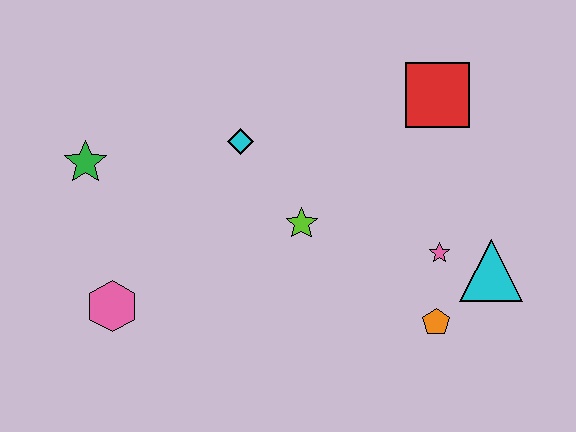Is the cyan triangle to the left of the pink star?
No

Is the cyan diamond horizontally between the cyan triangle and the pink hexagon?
Yes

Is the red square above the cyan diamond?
Yes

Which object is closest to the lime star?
The cyan diamond is closest to the lime star.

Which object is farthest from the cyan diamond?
The cyan triangle is farthest from the cyan diamond.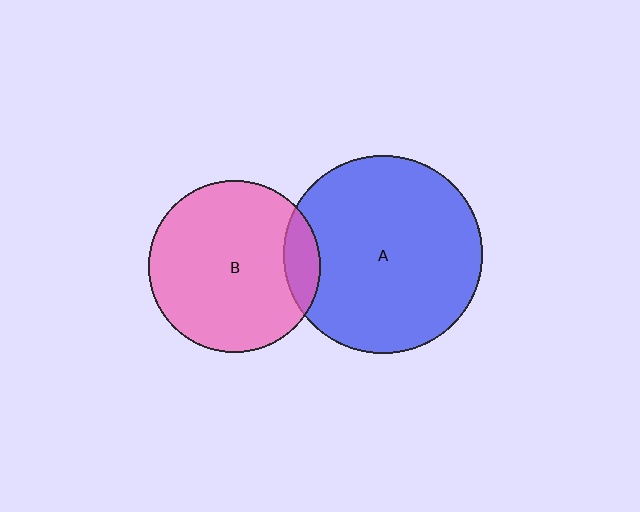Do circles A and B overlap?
Yes.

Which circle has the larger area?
Circle A (blue).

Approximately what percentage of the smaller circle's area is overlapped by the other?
Approximately 10%.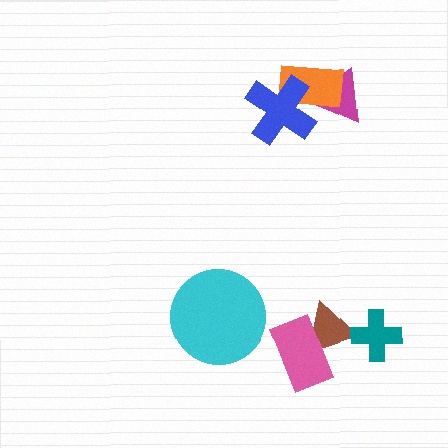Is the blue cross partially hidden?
No, no other shape covers it.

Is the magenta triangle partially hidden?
Yes, it is partially covered by another shape.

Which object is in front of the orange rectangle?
The blue cross is in front of the orange rectangle.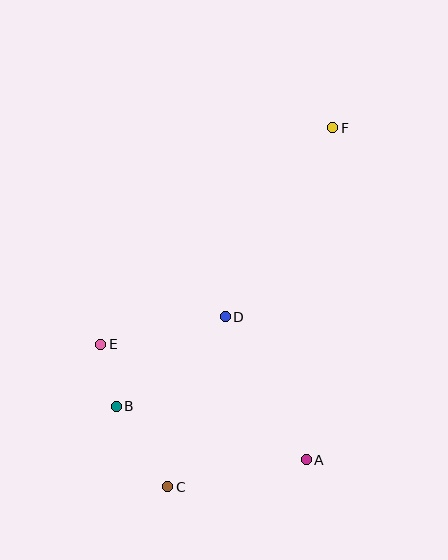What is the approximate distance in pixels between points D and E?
The distance between D and E is approximately 128 pixels.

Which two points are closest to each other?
Points B and E are closest to each other.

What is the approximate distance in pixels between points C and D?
The distance between C and D is approximately 179 pixels.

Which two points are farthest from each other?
Points C and F are farthest from each other.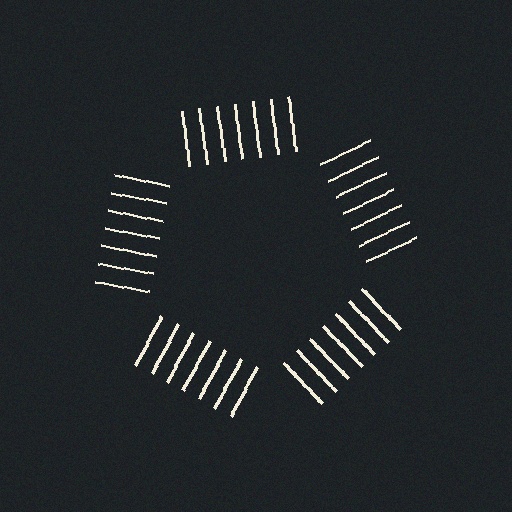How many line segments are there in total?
35 — 7 along each of the 5 edges.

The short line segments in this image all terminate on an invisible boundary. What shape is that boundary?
An illusory pentagon — the line segments terminate on its edges but no continuous stroke is drawn.